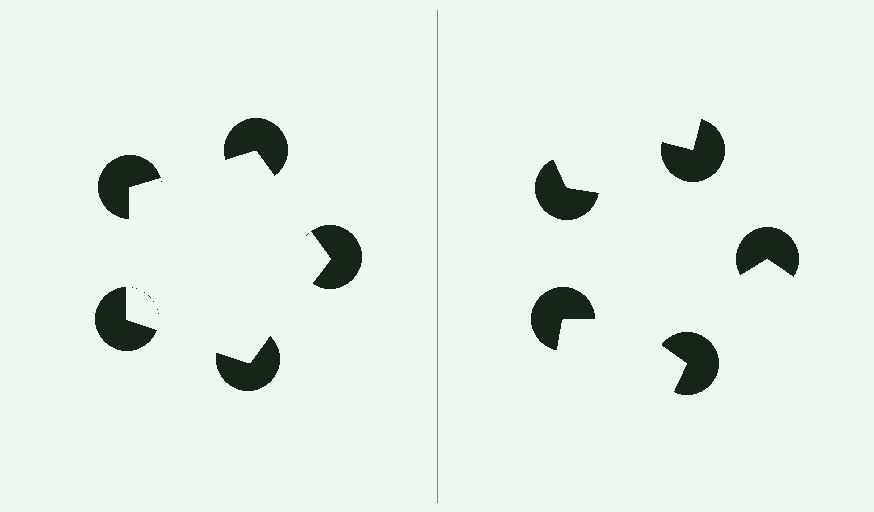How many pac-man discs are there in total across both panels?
10 — 5 on each side.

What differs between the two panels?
The pac-man discs are positioned identically on both sides; only the wedge orientations differ. On the left they align to a pentagon; on the right they are misaligned.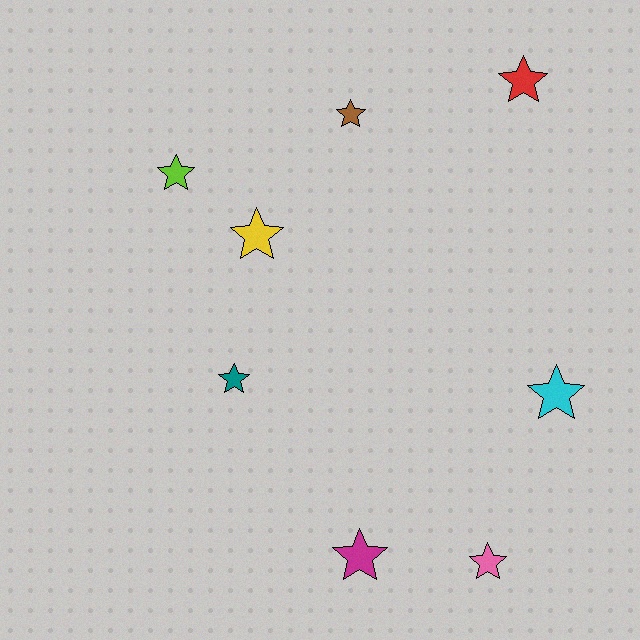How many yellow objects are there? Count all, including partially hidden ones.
There is 1 yellow object.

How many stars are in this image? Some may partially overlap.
There are 8 stars.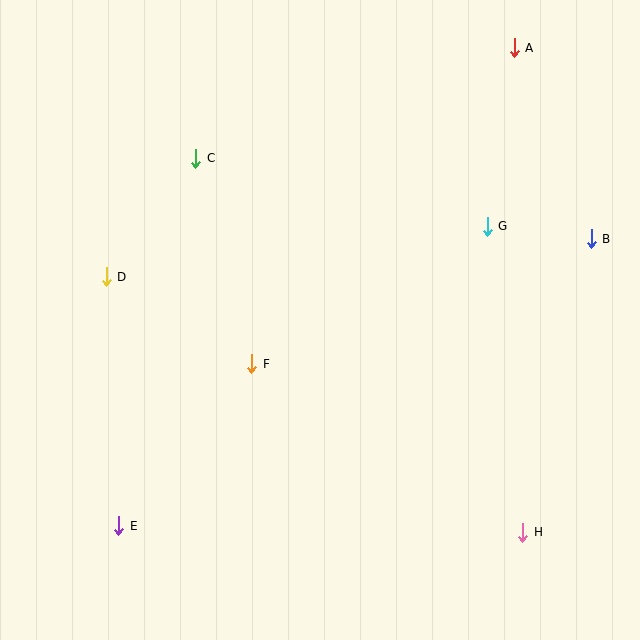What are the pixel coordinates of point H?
Point H is at (523, 532).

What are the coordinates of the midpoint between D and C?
The midpoint between D and C is at (151, 218).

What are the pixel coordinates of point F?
Point F is at (252, 364).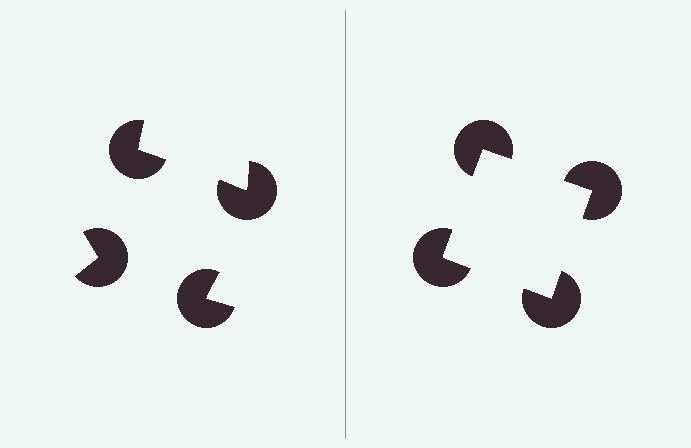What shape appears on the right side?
An illusory square.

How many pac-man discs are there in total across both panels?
8 — 4 on each side.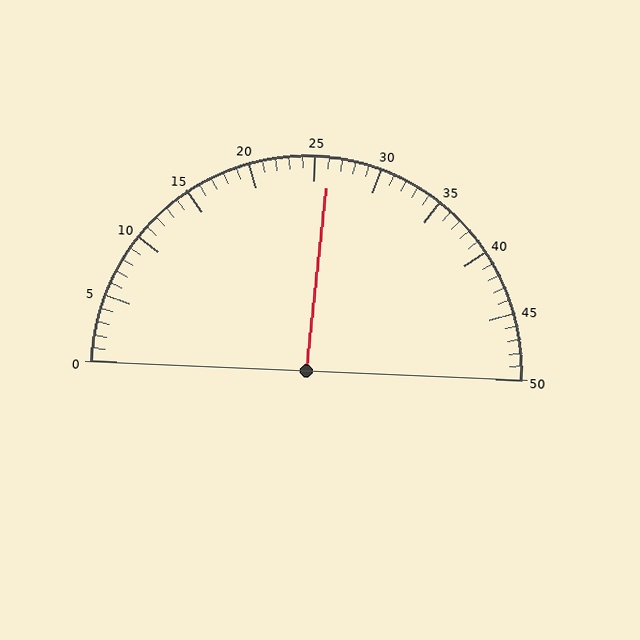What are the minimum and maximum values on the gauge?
The gauge ranges from 0 to 50.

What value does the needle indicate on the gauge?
The needle indicates approximately 26.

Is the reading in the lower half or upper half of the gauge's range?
The reading is in the upper half of the range (0 to 50).